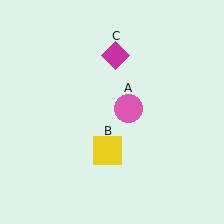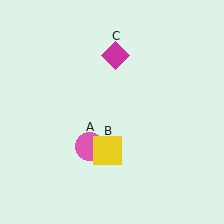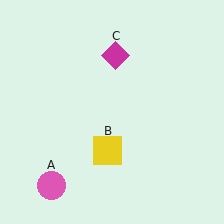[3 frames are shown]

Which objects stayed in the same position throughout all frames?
Yellow square (object B) and magenta diamond (object C) remained stationary.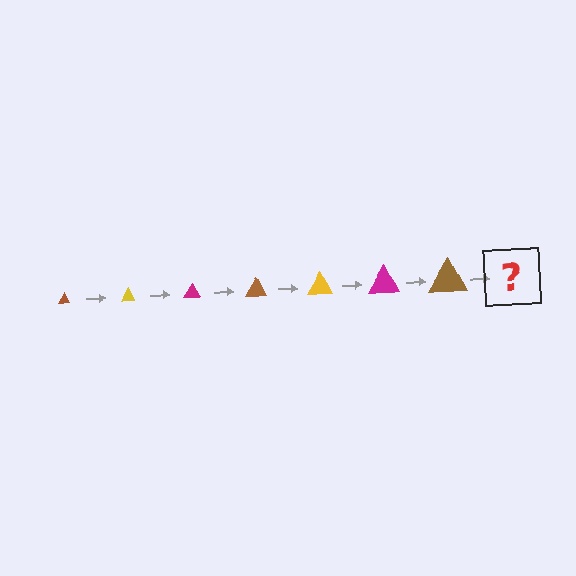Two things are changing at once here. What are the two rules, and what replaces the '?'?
The two rules are that the triangle grows larger each step and the color cycles through brown, yellow, and magenta. The '?' should be a yellow triangle, larger than the previous one.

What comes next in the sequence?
The next element should be a yellow triangle, larger than the previous one.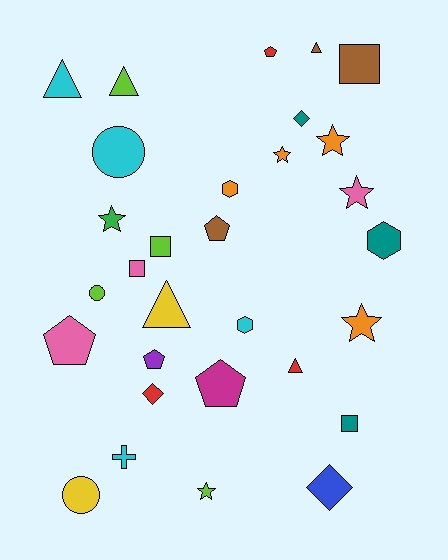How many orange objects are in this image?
There are 4 orange objects.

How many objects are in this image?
There are 30 objects.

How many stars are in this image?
There are 6 stars.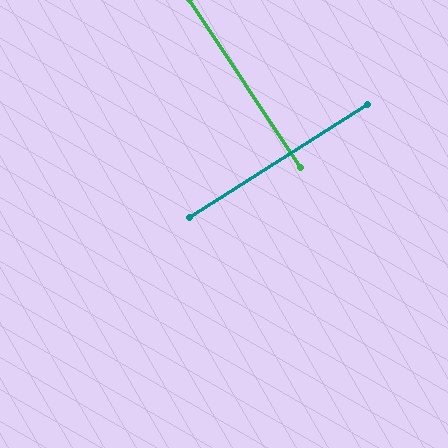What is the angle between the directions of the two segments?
Approximately 89 degrees.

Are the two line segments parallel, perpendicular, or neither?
Perpendicular — they meet at approximately 89°.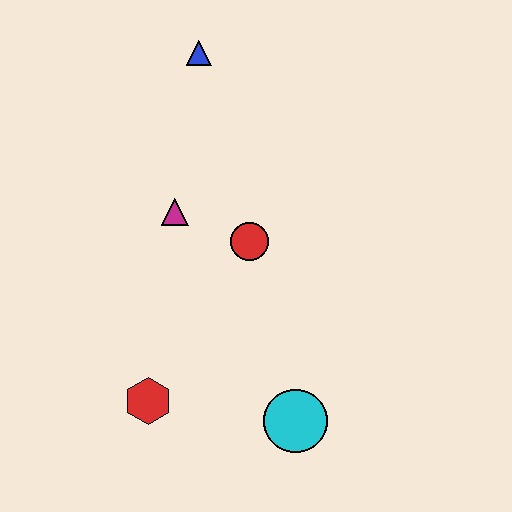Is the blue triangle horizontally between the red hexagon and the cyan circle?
Yes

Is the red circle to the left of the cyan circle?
Yes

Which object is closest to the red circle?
The magenta triangle is closest to the red circle.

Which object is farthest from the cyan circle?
The blue triangle is farthest from the cyan circle.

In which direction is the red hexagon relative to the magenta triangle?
The red hexagon is below the magenta triangle.